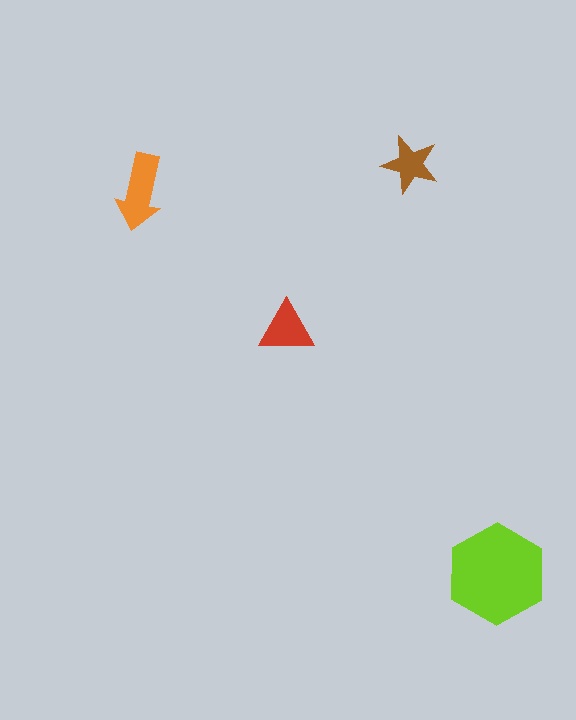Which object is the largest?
The lime hexagon.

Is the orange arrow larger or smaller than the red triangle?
Larger.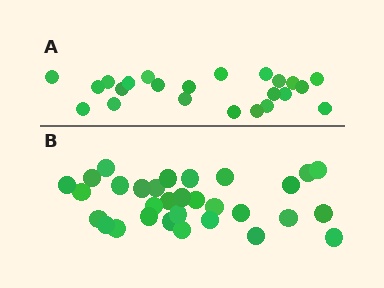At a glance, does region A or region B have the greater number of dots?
Region B (the bottom region) has more dots.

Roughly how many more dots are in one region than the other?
Region B has roughly 8 or so more dots than region A.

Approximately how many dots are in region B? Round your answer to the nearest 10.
About 30 dots. (The exact count is 31, which rounds to 30.)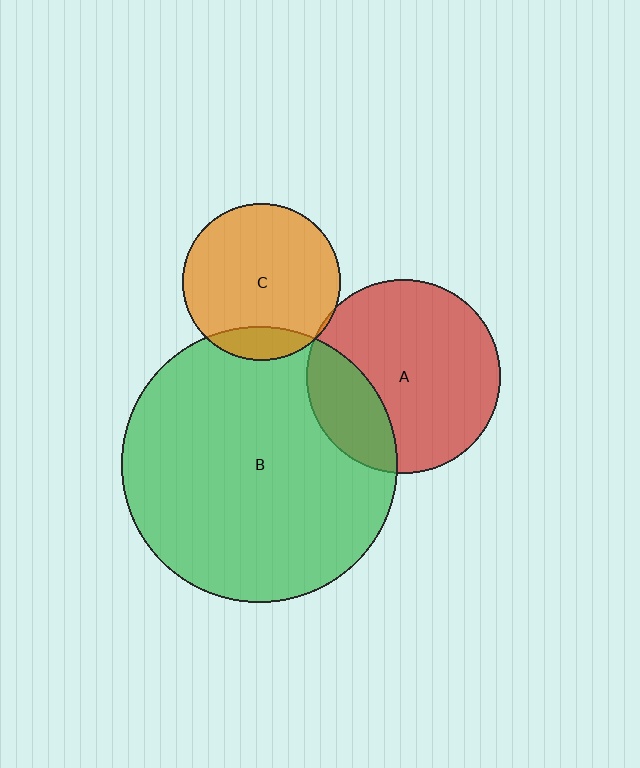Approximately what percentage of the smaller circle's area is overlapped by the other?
Approximately 5%.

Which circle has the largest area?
Circle B (green).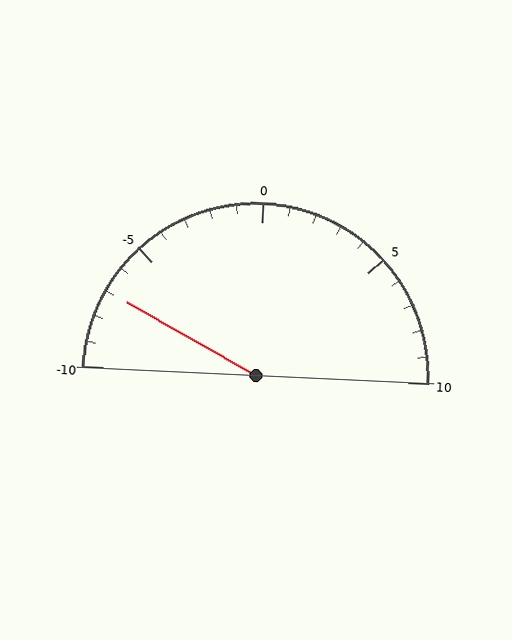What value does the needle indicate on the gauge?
The needle indicates approximately -7.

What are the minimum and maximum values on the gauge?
The gauge ranges from -10 to 10.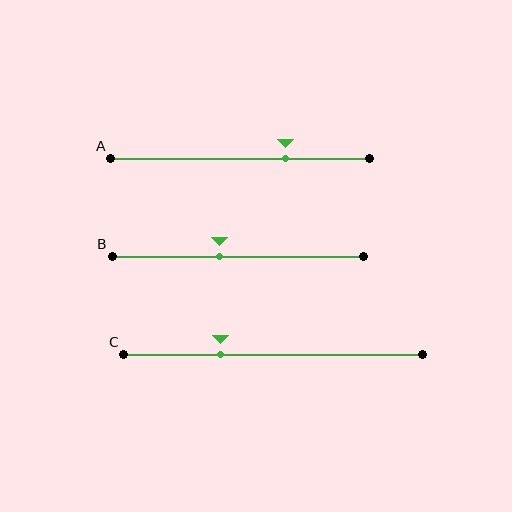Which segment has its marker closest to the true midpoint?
Segment B has its marker closest to the true midpoint.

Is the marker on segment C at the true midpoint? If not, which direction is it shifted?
No, the marker on segment C is shifted to the left by about 18% of the segment length.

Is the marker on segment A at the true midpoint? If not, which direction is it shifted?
No, the marker on segment A is shifted to the right by about 18% of the segment length.